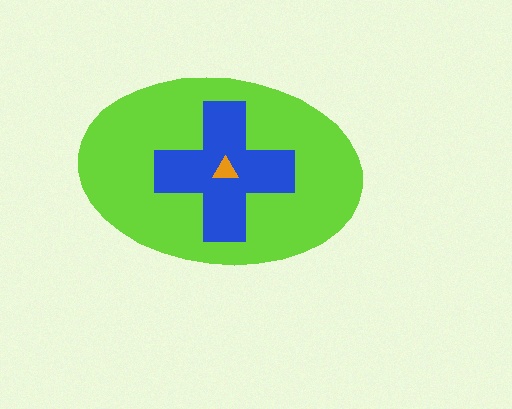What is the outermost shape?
The lime ellipse.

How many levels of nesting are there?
3.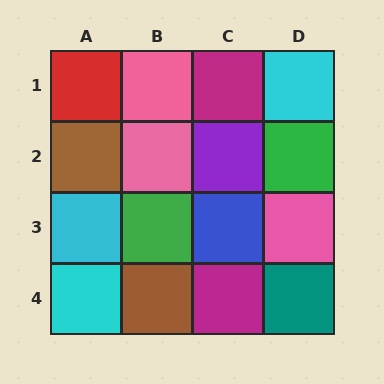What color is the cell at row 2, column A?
Brown.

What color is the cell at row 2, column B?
Pink.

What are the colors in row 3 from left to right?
Cyan, green, blue, pink.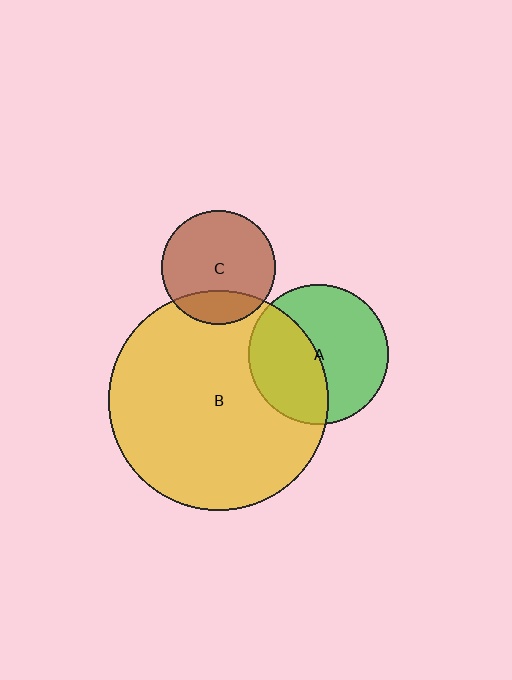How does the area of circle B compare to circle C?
Approximately 3.7 times.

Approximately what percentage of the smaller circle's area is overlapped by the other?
Approximately 45%.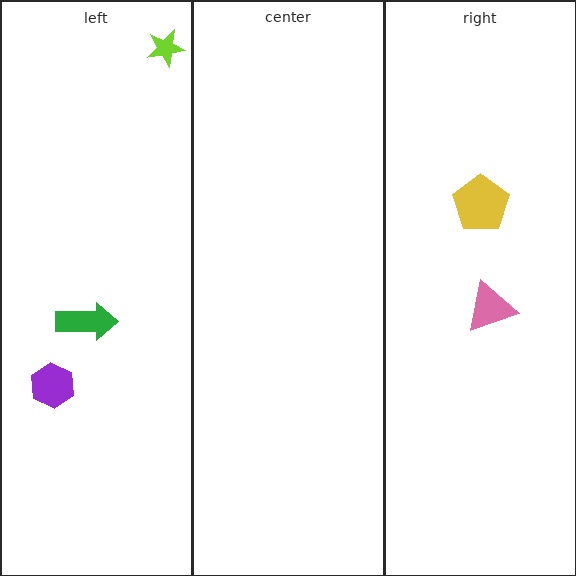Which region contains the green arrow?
The left region.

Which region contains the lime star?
The left region.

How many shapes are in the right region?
2.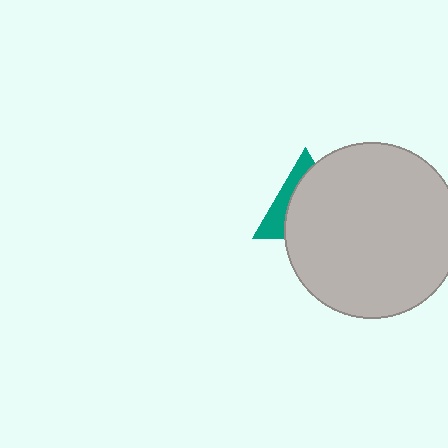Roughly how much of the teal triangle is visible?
A small part of it is visible (roughly 32%).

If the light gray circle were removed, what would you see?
You would see the complete teal triangle.